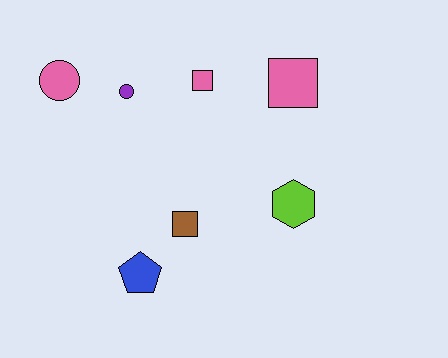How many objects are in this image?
There are 7 objects.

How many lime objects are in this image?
There is 1 lime object.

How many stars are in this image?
There are no stars.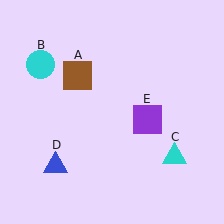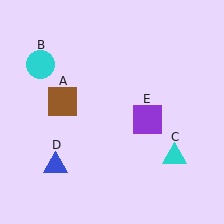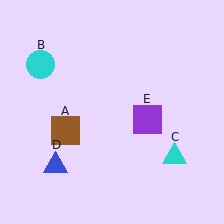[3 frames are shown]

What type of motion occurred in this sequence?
The brown square (object A) rotated counterclockwise around the center of the scene.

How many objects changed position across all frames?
1 object changed position: brown square (object A).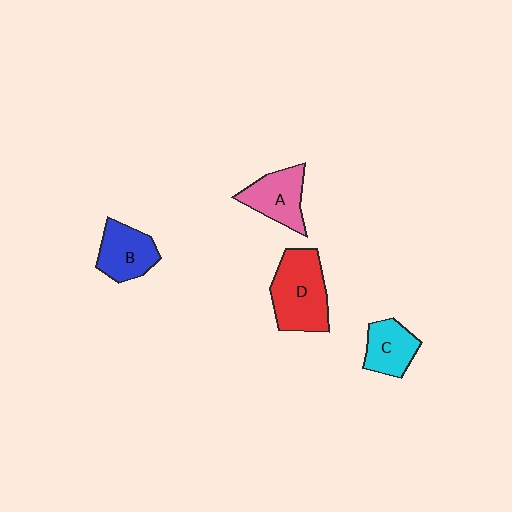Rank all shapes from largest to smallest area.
From largest to smallest: D (red), A (pink), B (blue), C (cyan).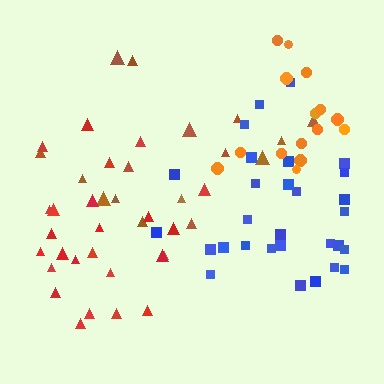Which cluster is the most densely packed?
Red.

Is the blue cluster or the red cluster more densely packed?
Red.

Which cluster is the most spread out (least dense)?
Brown.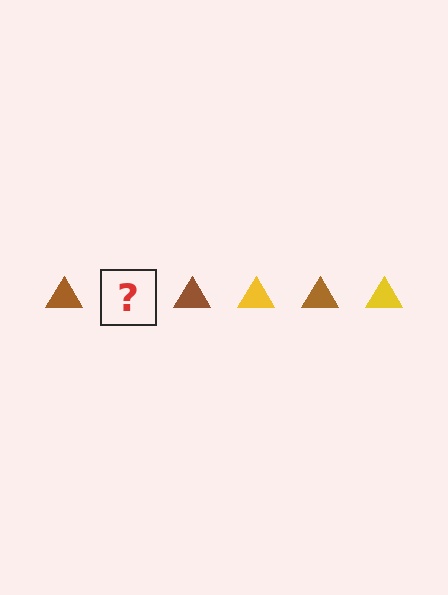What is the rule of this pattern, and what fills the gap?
The rule is that the pattern cycles through brown, yellow triangles. The gap should be filled with a yellow triangle.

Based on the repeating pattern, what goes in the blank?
The blank should be a yellow triangle.